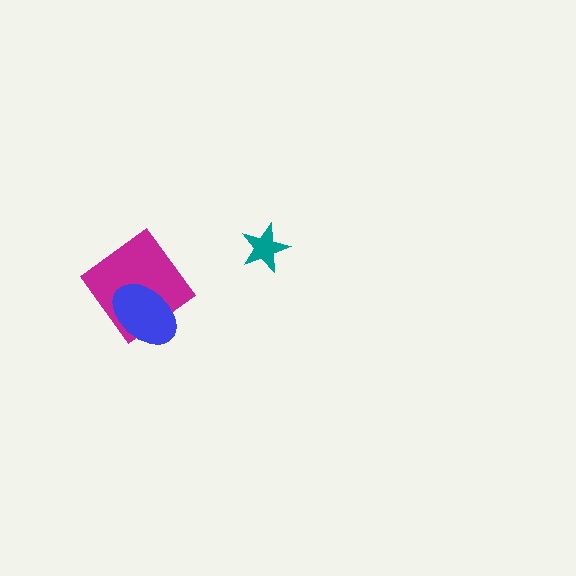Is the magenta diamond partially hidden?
Yes, it is partially covered by another shape.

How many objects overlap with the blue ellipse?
1 object overlaps with the blue ellipse.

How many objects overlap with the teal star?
0 objects overlap with the teal star.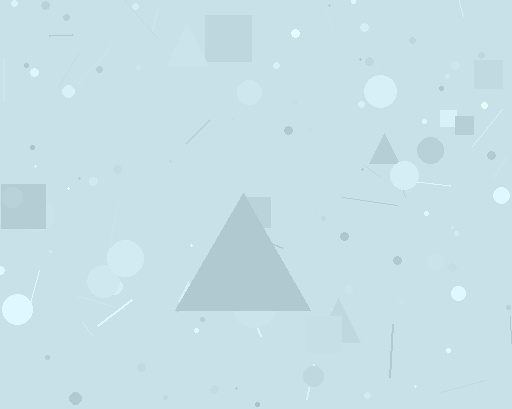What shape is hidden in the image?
A triangle is hidden in the image.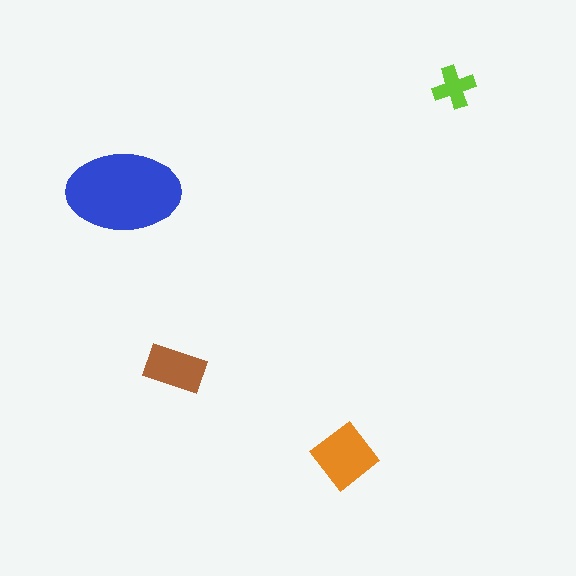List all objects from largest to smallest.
The blue ellipse, the orange diamond, the brown rectangle, the lime cross.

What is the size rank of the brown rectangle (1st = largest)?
3rd.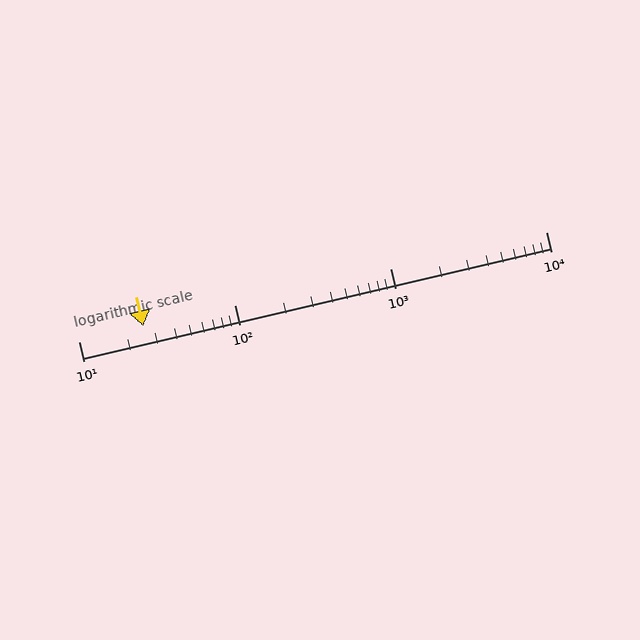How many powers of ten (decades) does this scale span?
The scale spans 3 decades, from 10 to 10000.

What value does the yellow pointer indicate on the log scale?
The pointer indicates approximately 26.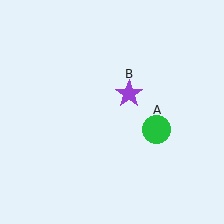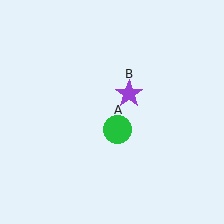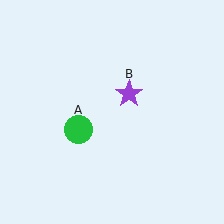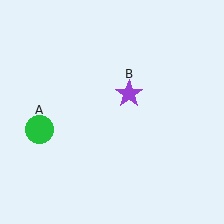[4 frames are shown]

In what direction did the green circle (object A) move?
The green circle (object A) moved left.